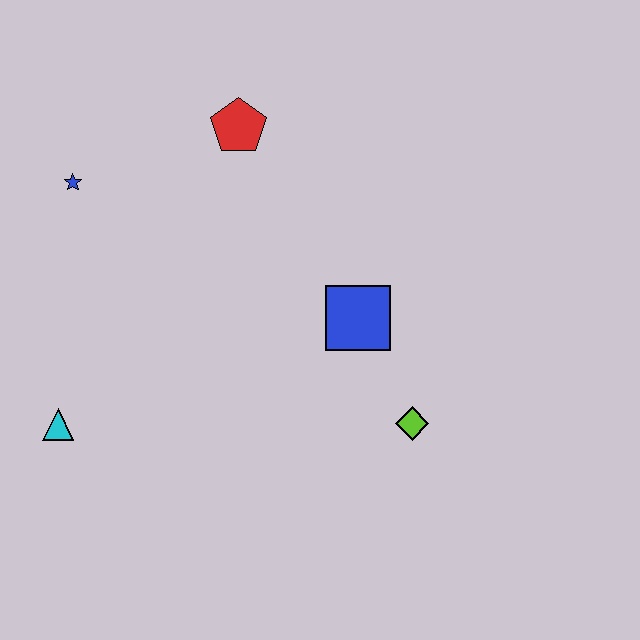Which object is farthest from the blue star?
The lime diamond is farthest from the blue star.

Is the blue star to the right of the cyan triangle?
Yes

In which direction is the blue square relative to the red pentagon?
The blue square is below the red pentagon.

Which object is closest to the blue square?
The lime diamond is closest to the blue square.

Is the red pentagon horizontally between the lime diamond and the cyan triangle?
Yes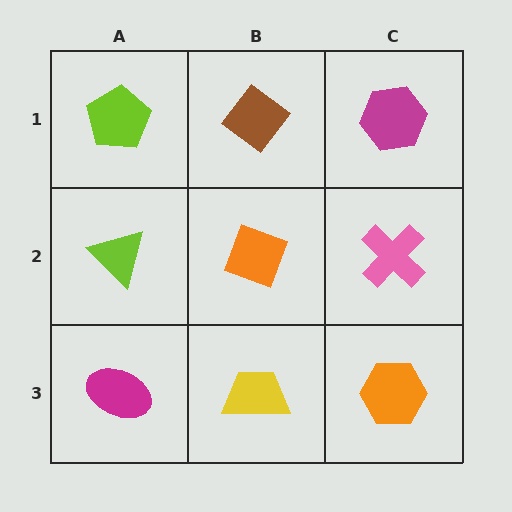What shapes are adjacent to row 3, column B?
An orange diamond (row 2, column B), a magenta ellipse (row 3, column A), an orange hexagon (row 3, column C).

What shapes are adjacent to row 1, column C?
A pink cross (row 2, column C), a brown diamond (row 1, column B).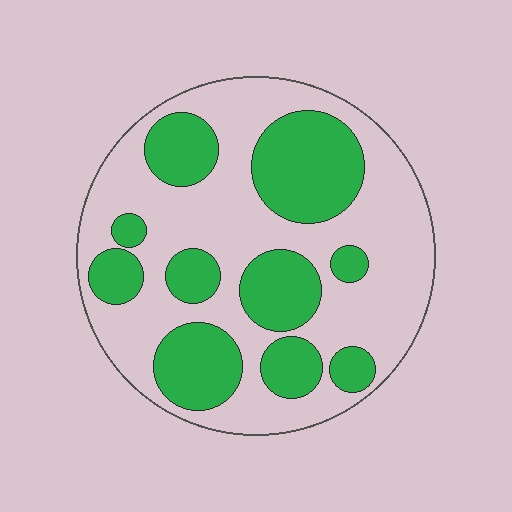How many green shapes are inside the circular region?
10.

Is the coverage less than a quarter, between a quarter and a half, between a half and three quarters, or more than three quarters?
Between a quarter and a half.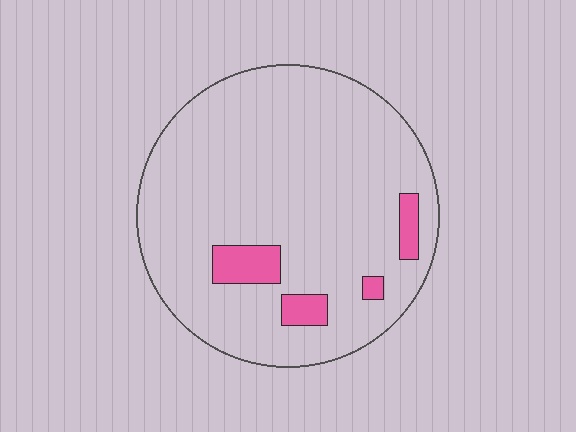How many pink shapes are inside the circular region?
4.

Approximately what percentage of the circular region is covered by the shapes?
Approximately 10%.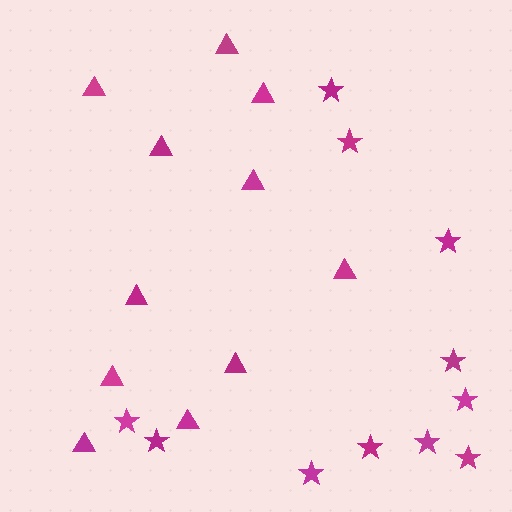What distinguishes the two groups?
There are 2 groups: one group of triangles (11) and one group of stars (11).